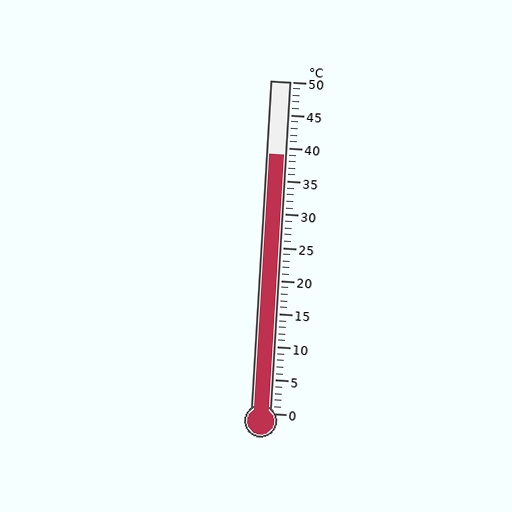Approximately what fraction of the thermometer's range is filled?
The thermometer is filled to approximately 80% of its range.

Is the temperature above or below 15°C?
The temperature is above 15°C.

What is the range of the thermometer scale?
The thermometer scale ranges from 0°C to 50°C.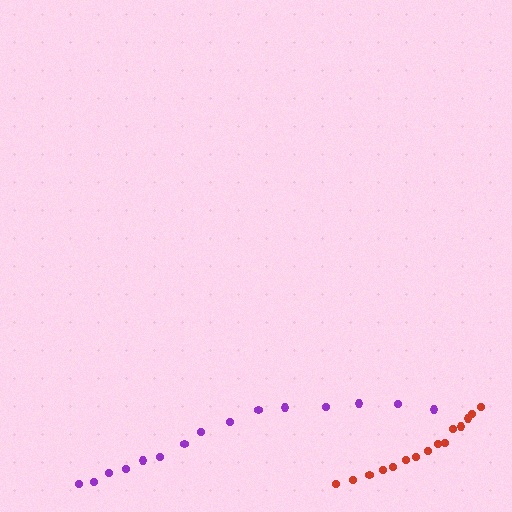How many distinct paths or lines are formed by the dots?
There are 2 distinct paths.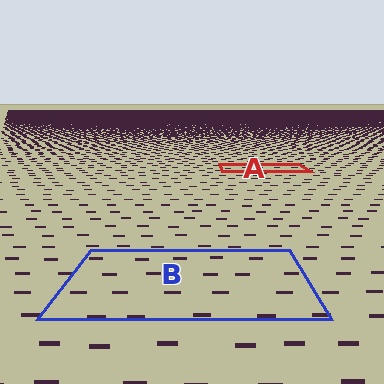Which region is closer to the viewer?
Region B is closer. The texture elements there are larger and more spread out.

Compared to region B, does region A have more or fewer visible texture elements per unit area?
Region A has more texture elements per unit area — they are packed more densely because it is farther away.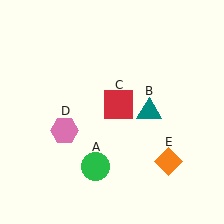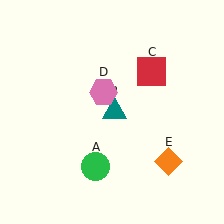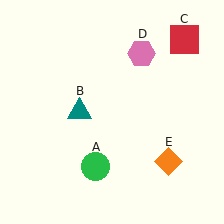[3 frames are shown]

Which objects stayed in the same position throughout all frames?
Green circle (object A) and orange diamond (object E) remained stationary.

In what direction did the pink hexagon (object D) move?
The pink hexagon (object D) moved up and to the right.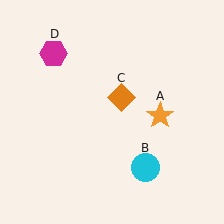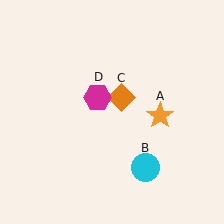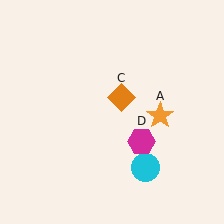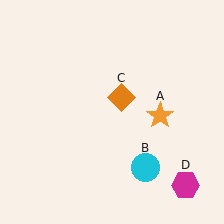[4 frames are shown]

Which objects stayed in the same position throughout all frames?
Orange star (object A) and cyan circle (object B) and orange diamond (object C) remained stationary.